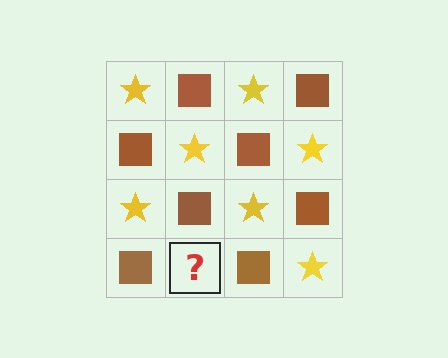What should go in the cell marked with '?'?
The missing cell should contain a yellow star.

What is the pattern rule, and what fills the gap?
The rule is that it alternates yellow star and brown square in a checkerboard pattern. The gap should be filled with a yellow star.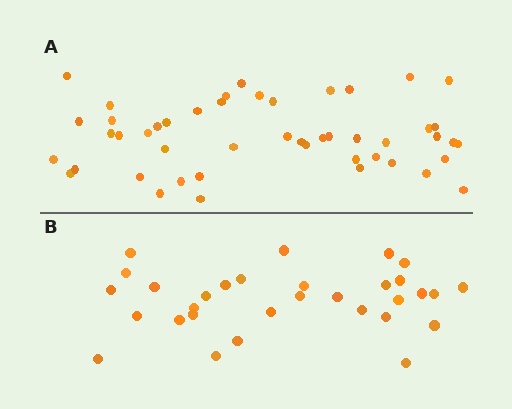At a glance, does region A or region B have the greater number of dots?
Region A (the top region) has more dots.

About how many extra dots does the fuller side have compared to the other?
Region A has approximately 15 more dots than region B.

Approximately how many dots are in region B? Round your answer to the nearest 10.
About 30 dots. (The exact count is 31, which rounds to 30.)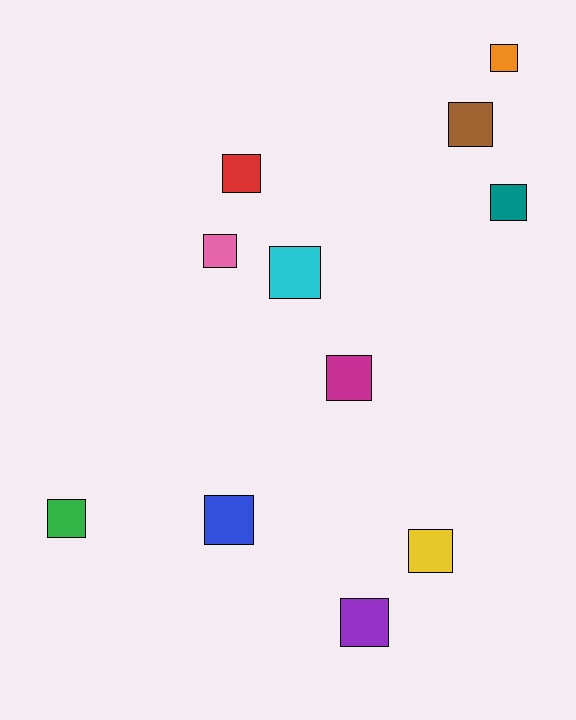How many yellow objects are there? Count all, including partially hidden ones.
There is 1 yellow object.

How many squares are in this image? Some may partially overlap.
There are 11 squares.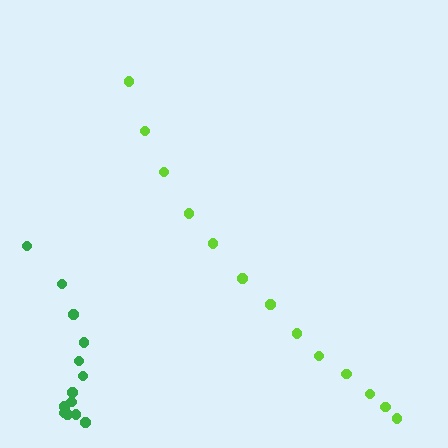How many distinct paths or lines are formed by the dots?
There are 2 distinct paths.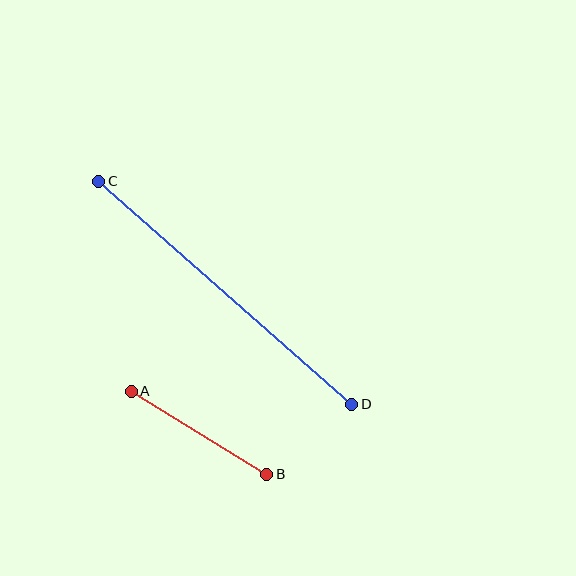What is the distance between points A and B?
The distance is approximately 159 pixels.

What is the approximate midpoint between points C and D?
The midpoint is at approximately (225, 293) pixels.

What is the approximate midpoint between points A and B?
The midpoint is at approximately (199, 433) pixels.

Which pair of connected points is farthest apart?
Points C and D are farthest apart.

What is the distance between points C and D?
The distance is approximately 337 pixels.